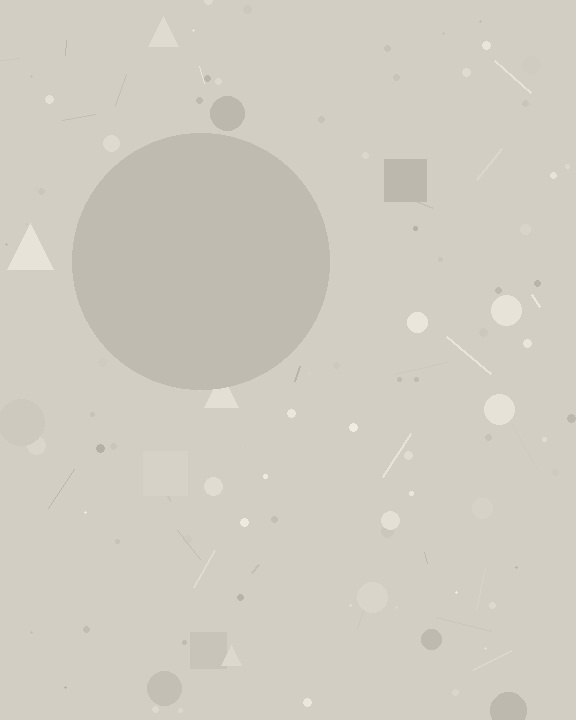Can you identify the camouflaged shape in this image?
The camouflaged shape is a circle.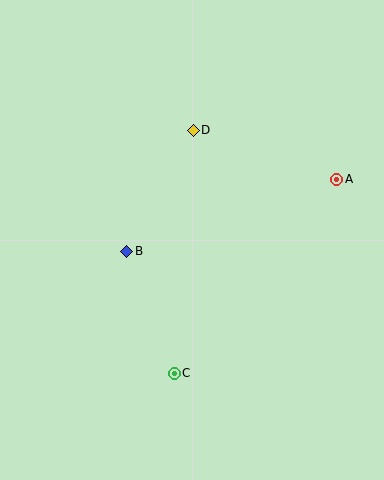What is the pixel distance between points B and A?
The distance between B and A is 222 pixels.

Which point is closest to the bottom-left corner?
Point C is closest to the bottom-left corner.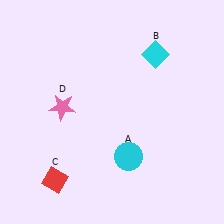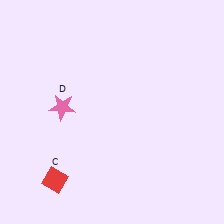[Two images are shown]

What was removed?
The cyan circle (A), the cyan diamond (B) were removed in Image 2.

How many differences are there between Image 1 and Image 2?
There are 2 differences between the two images.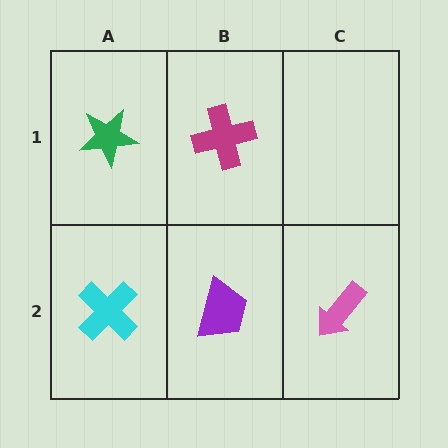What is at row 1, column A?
A green star.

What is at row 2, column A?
A cyan cross.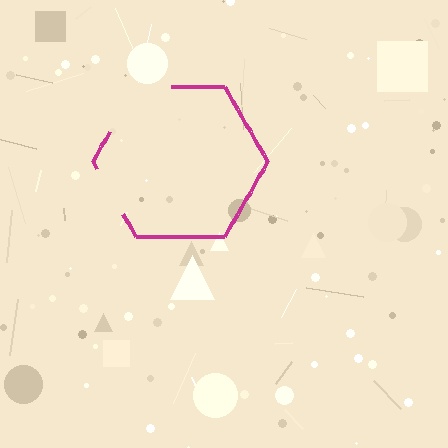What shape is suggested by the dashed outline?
The dashed outline suggests a hexagon.